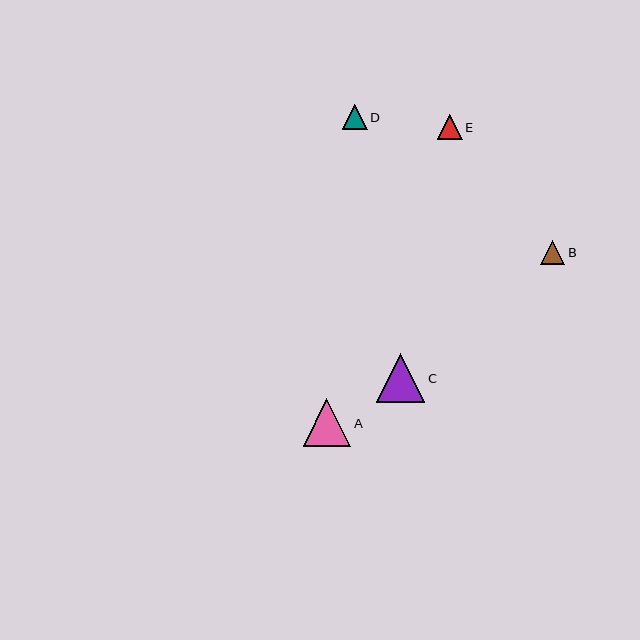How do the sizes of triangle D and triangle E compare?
Triangle D and triangle E are approximately the same size.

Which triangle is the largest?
Triangle C is the largest with a size of approximately 49 pixels.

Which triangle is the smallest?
Triangle B is the smallest with a size of approximately 24 pixels.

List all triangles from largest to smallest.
From largest to smallest: C, A, D, E, B.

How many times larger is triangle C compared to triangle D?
Triangle C is approximately 1.9 times the size of triangle D.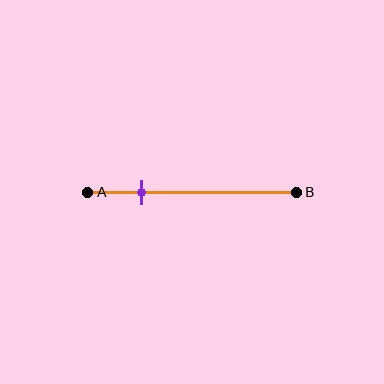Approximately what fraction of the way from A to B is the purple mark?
The purple mark is approximately 25% of the way from A to B.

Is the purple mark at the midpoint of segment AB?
No, the mark is at about 25% from A, not at the 50% midpoint.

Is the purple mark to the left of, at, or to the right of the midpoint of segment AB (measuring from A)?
The purple mark is to the left of the midpoint of segment AB.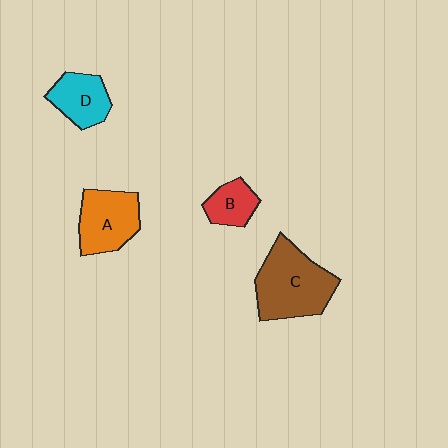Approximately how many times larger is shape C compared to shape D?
Approximately 1.8 times.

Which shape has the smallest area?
Shape B (red).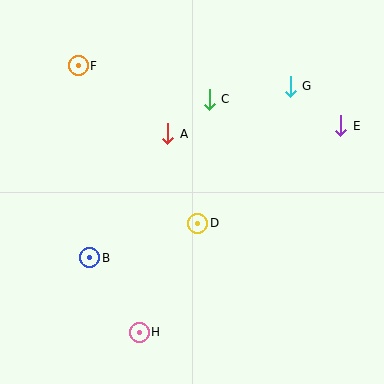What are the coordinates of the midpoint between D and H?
The midpoint between D and H is at (169, 278).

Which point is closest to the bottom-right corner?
Point D is closest to the bottom-right corner.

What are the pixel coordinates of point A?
Point A is at (168, 134).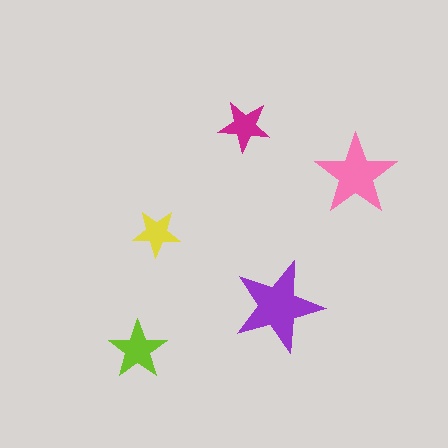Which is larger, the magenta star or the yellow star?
The magenta one.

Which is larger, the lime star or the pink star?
The pink one.